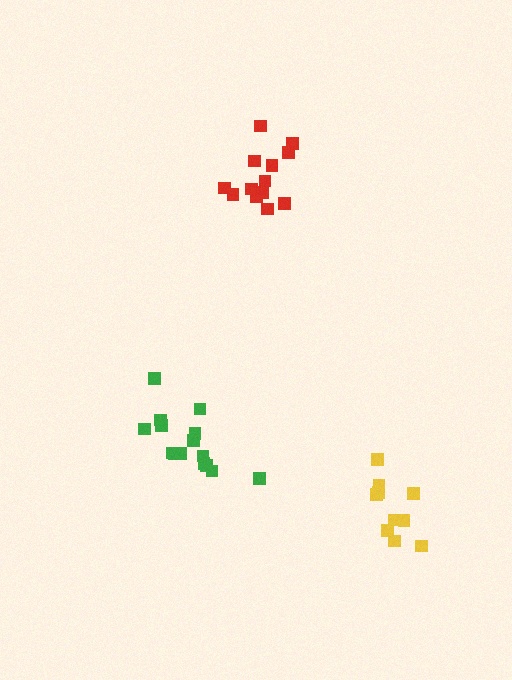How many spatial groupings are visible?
There are 3 spatial groupings.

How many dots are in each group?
Group 1: 15 dots, Group 2: 10 dots, Group 3: 13 dots (38 total).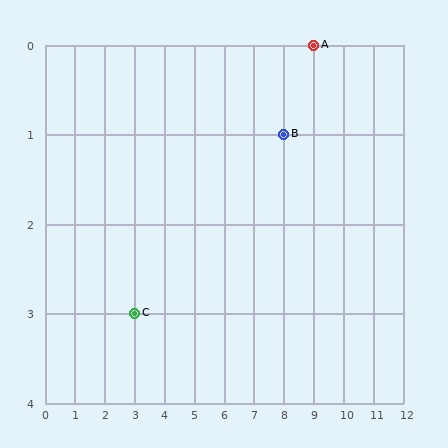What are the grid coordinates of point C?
Point C is at grid coordinates (3, 3).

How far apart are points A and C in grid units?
Points A and C are 6 columns and 3 rows apart (about 6.7 grid units diagonally).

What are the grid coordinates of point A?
Point A is at grid coordinates (9, 0).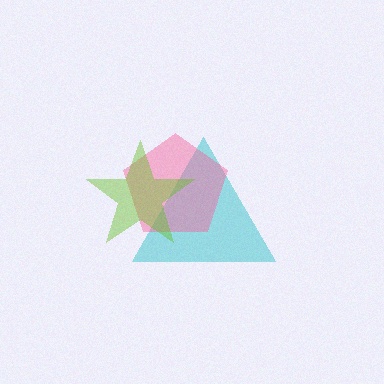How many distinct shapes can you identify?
There are 3 distinct shapes: a cyan triangle, a pink pentagon, a lime star.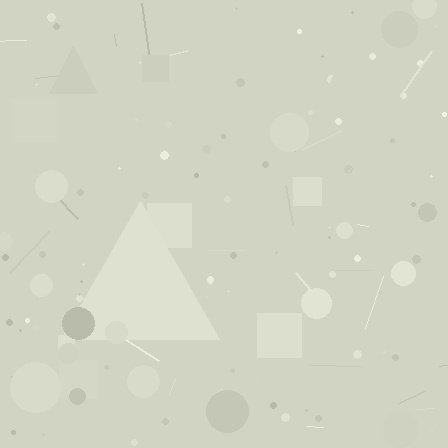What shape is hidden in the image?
A triangle is hidden in the image.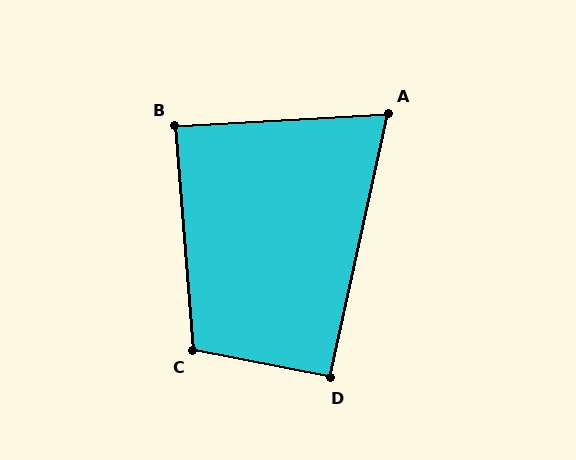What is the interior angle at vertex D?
Approximately 91 degrees (approximately right).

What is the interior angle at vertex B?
Approximately 89 degrees (approximately right).